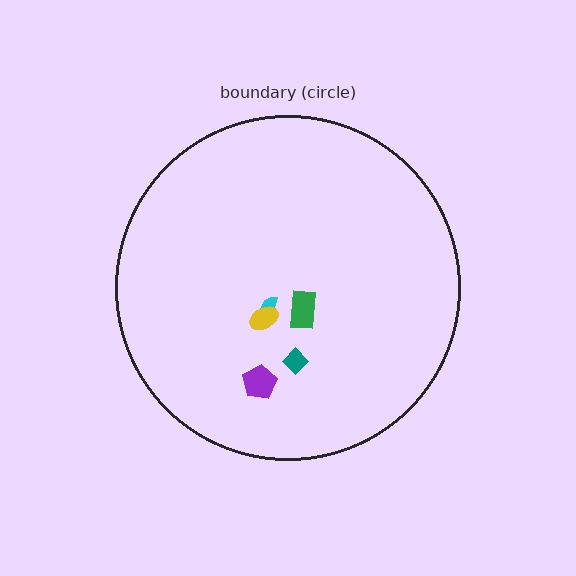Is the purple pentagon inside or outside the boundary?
Inside.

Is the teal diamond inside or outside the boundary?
Inside.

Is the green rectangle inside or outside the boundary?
Inside.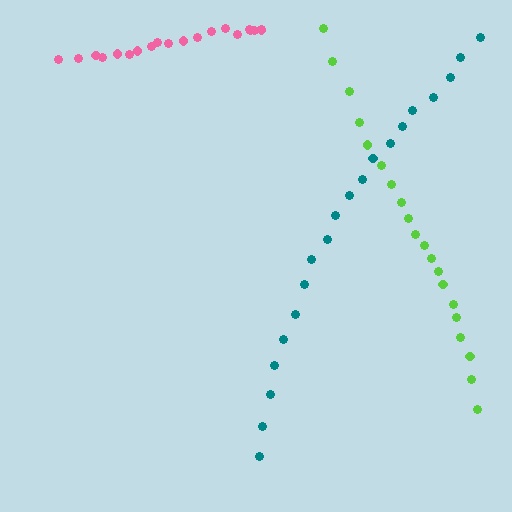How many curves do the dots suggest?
There are 3 distinct paths.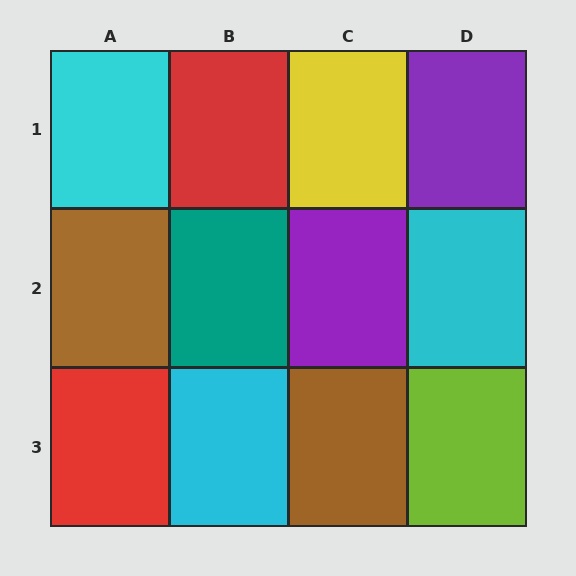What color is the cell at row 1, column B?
Red.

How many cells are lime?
1 cell is lime.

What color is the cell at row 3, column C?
Brown.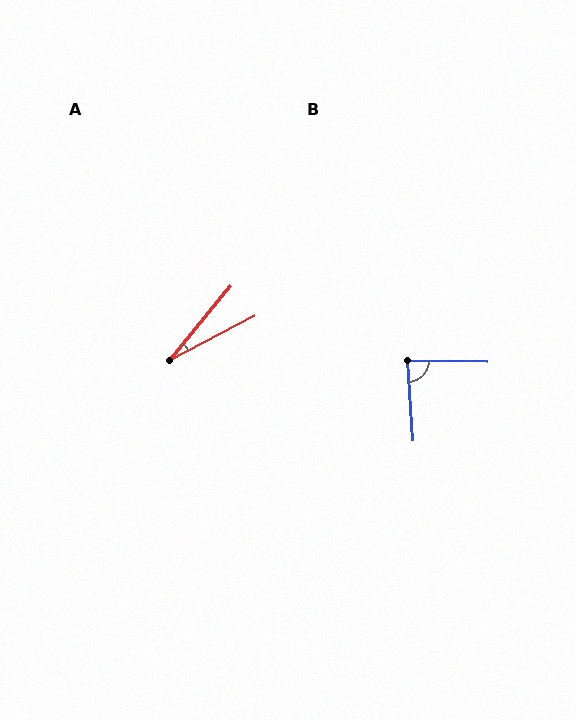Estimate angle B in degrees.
Approximately 85 degrees.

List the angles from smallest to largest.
A (23°), B (85°).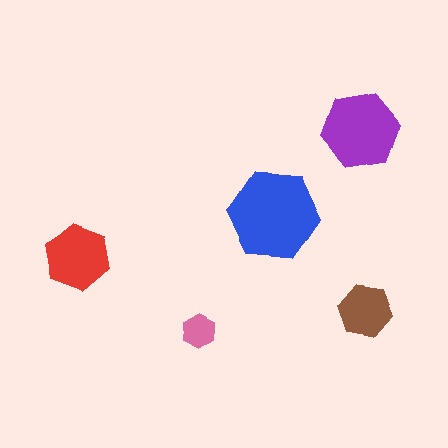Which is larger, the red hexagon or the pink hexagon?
The red one.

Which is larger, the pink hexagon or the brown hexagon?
The brown one.